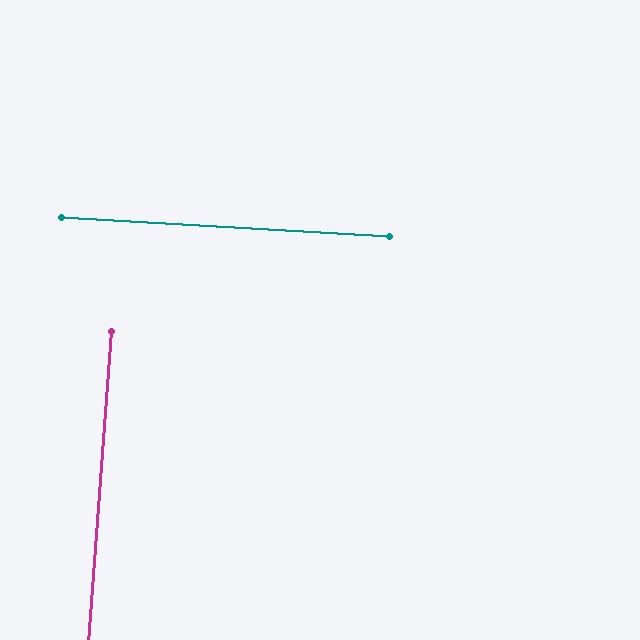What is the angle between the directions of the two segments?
Approximately 89 degrees.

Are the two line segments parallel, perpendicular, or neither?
Perpendicular — they meet at approximately 89°.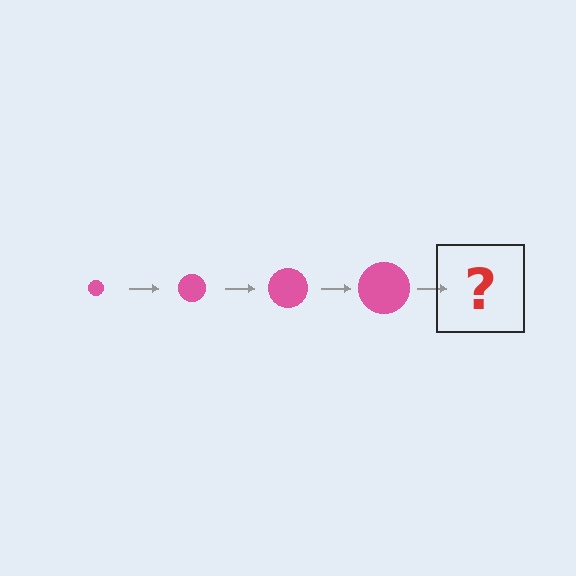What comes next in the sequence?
The next element should be a pink circle, larger than the previous one.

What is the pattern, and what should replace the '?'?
The pattern is that the circle gets progressively larger each step. The '?' should be a pink circle, larger than the previous one.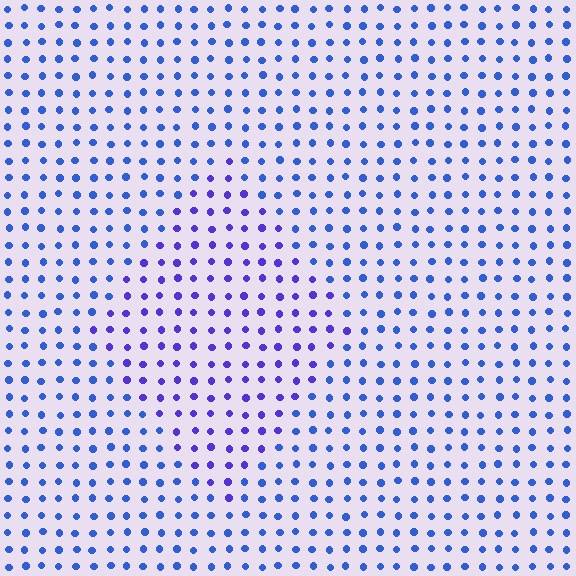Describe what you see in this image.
The image is filled with small blue elements in a uniform arrangement. A diamond-shaped region is visible where the elements are tinted to a slightly different hue, forming a subtle color boundary.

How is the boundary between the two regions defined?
The boundary is defined purely by a slight shift in hue (about 29 degrees). Spacing, size, and orientation are identical on both sides.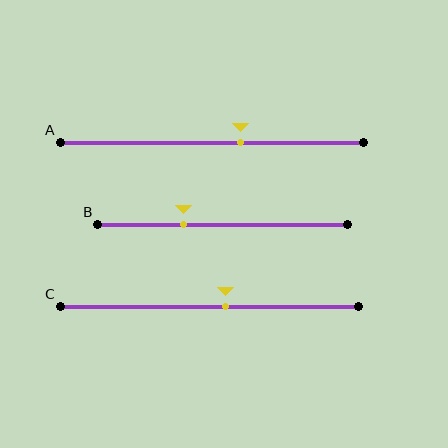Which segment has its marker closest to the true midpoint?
Segment C has its marker closest to the true midpoint.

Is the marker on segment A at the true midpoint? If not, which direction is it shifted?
No, the marker on segment A is shifted to the right by about 10% of the segment length.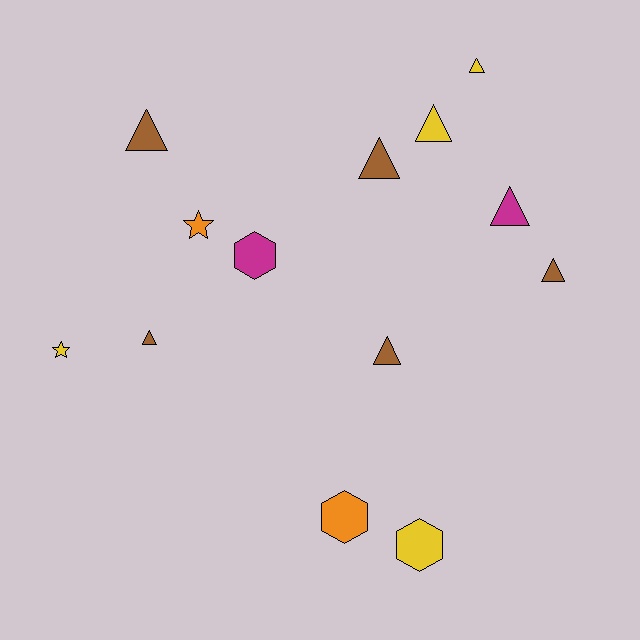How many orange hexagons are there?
There is 1 orange hexagon.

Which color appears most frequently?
Brown, with 5 objects.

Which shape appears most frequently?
Triangle, with 8 objects.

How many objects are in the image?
There are 13 objects.